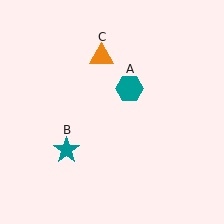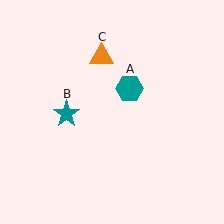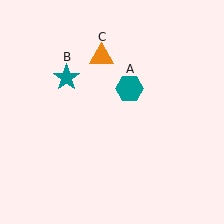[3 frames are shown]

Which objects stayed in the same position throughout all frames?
Teal hexagon (object A) and orange triangle (object C) remained stationary.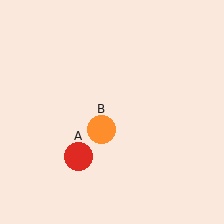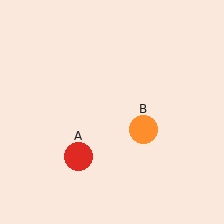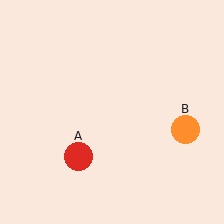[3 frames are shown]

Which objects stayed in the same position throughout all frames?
Red circle (object A) remained stationary.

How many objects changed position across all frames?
1 object changed position: orange circle (object B).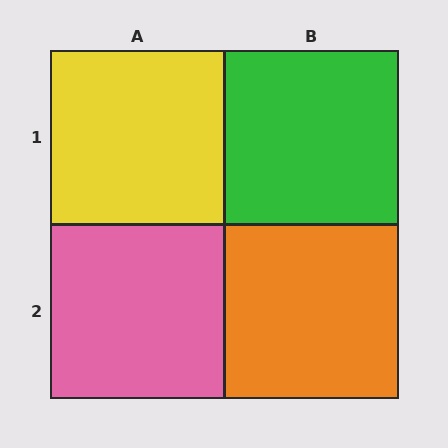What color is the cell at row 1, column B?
Green.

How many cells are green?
1 cell is green.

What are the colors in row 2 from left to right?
Pink, orange.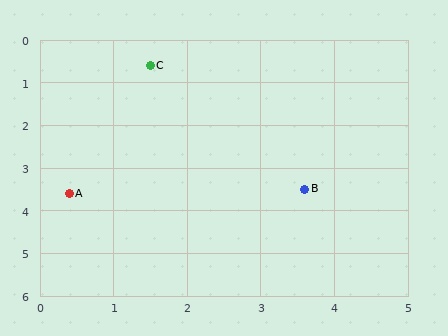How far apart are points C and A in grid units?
Points C and A are about 3.2 grid units apart.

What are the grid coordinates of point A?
Point A is at approximately (0.4, 3.6).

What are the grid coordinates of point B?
Point B is at approximately (3.6, 3.5).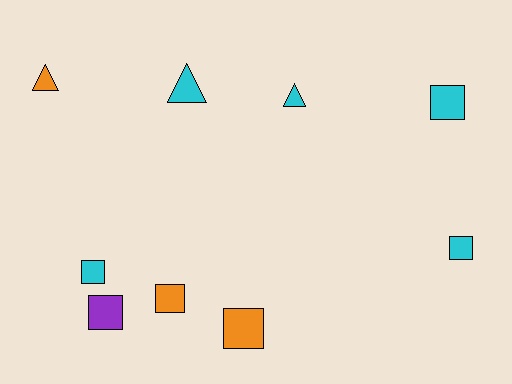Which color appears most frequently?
Cyan, with 5 objects.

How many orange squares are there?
There are 2 orange squares.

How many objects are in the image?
There are 9 objects.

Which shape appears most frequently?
Square, with 6 objects.